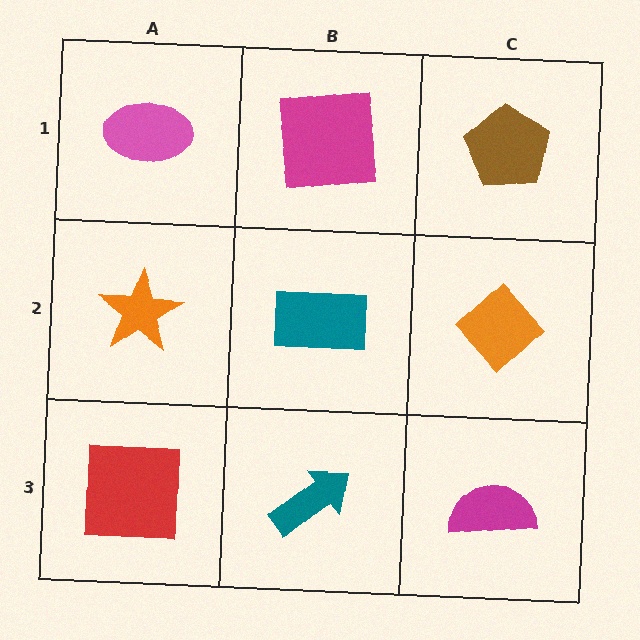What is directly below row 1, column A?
An orange star.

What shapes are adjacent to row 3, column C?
An orange diamond (row 2, column C), a teal arrow (row 3, column B).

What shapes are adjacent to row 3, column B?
A teal rectangle (row 2, column B), a red square (row 3, column A), a magenta semicircle (row 3, column C).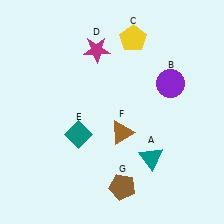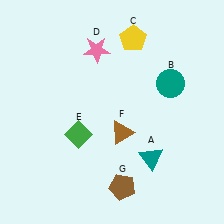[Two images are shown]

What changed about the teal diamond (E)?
In Image 1, E is teal. In Image 2, it changed to green.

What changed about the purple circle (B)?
In Image 1, B is purple. In Image 2, it changed to teal.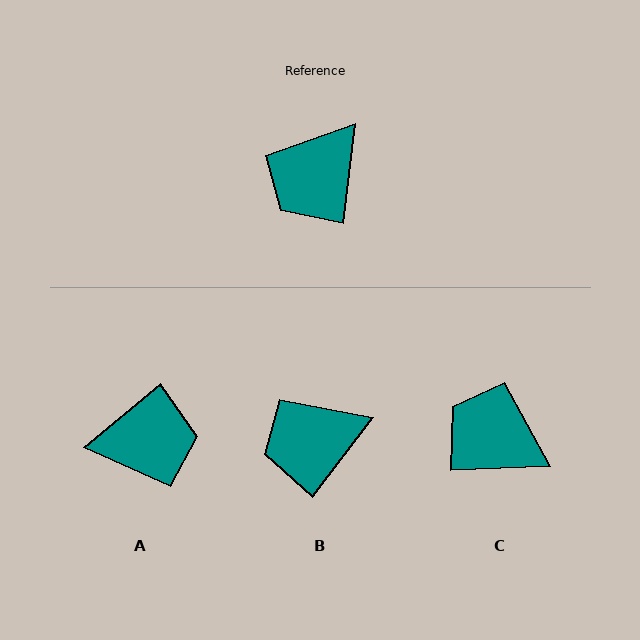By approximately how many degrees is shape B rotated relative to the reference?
Approximately 31 degrees clockwise.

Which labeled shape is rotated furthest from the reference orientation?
A, about 136 degrees away.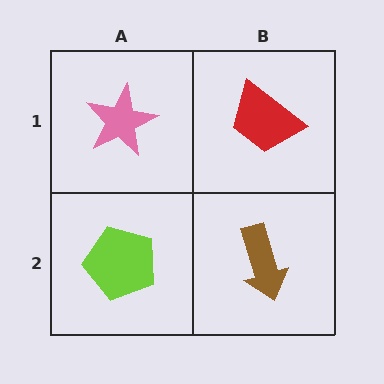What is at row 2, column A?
A lime pentagon.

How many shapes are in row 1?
2 shapes.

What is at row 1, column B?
A red trapezoid.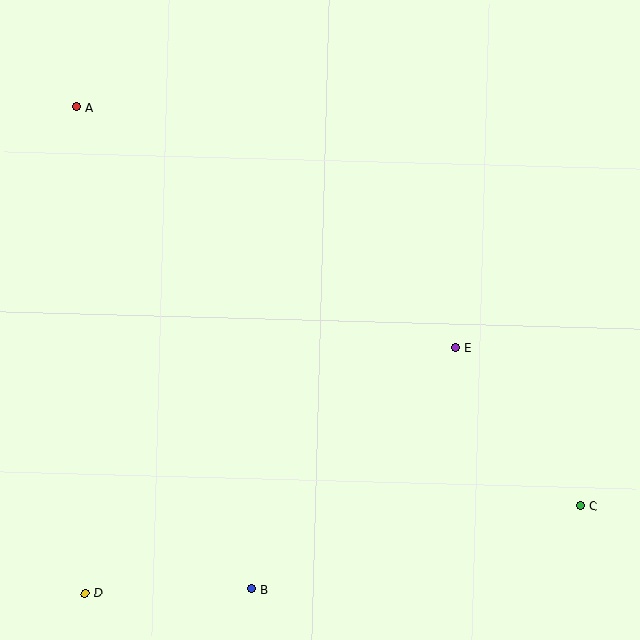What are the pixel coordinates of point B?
Point B is at (252, 589).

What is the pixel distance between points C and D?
The distance between C and D is 503 pixels.